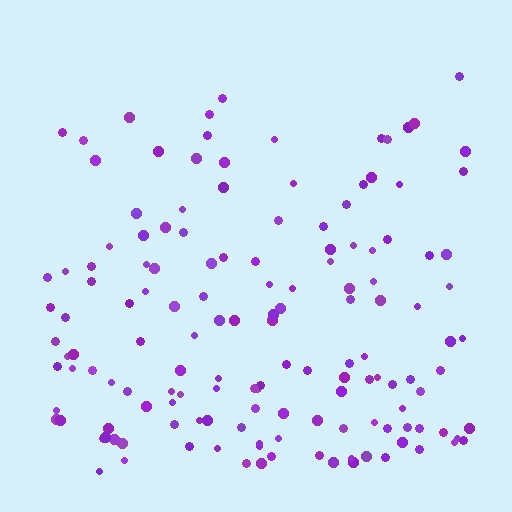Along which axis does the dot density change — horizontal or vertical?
Vertical.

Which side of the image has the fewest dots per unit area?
The top.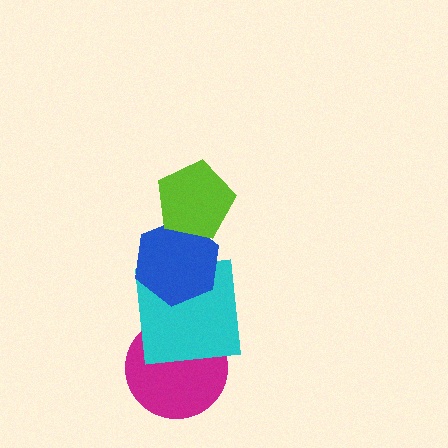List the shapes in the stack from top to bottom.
From top to bottom: the lime pentagon, the blue hexagon, the cyan square, the magenta circle.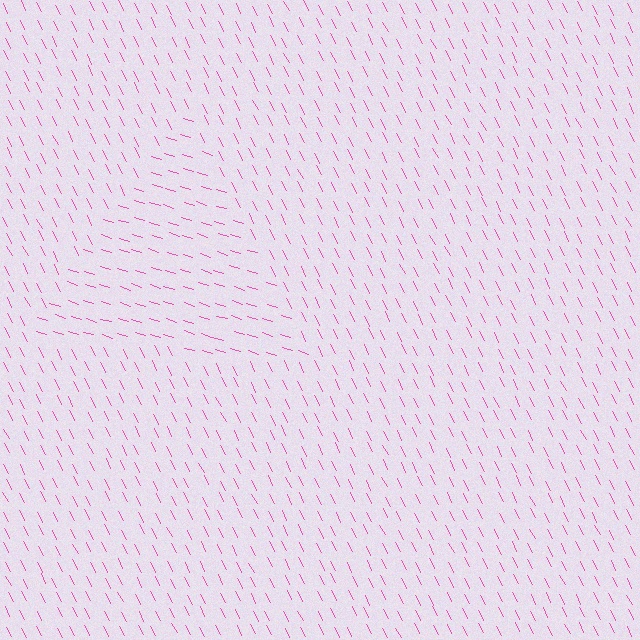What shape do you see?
I see a triangle.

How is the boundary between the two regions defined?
The boundary is defined purely by a change in line orientation (approximately 45 degrees difference). All lines are the same color and thickness.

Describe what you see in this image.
The image is filled with small pink line segments. A triangle region in the image has lines oriented differently from the surrounding lines, creating a visible texture boundary.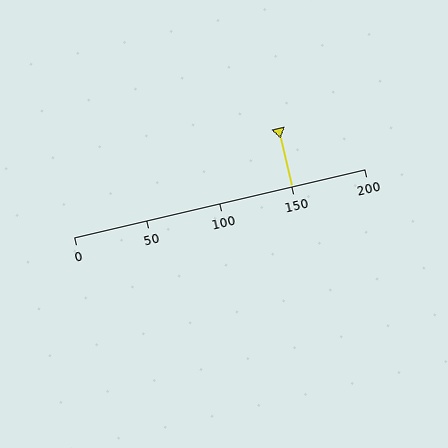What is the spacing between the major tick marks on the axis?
The major ticks are spaced 50 apart.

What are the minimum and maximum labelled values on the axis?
The axis runs from 0 to 200.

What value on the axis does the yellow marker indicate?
The marker indicates approximately 150.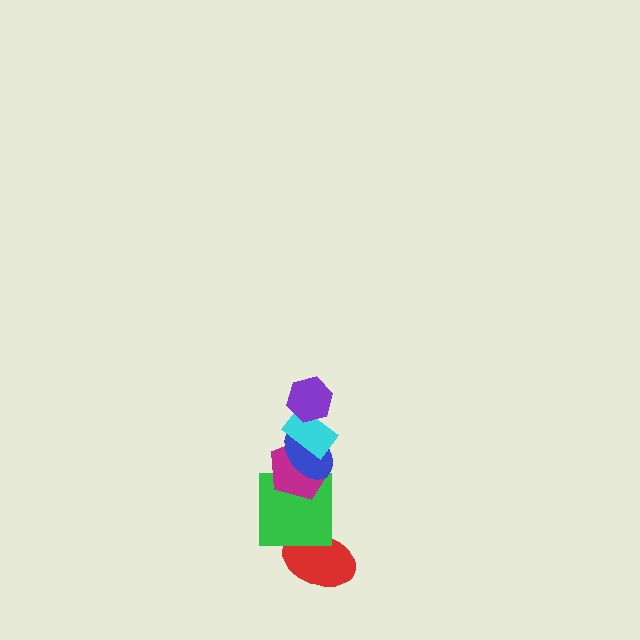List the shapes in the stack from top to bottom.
From top to bottom: the purple hexagon, the cyan rectangle, the blue ellipse, the magenta pentagon, the green square, the red ellipse.